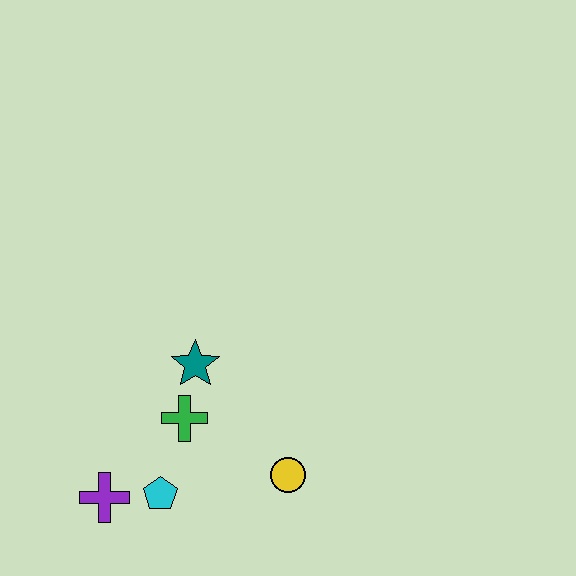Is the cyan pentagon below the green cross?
Yes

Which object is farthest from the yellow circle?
The purple cross is farthest from the yellow circle.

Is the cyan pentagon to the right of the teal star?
No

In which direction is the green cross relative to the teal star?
The green cross is below the teal star.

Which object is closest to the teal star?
The green cross is closest to the teal star.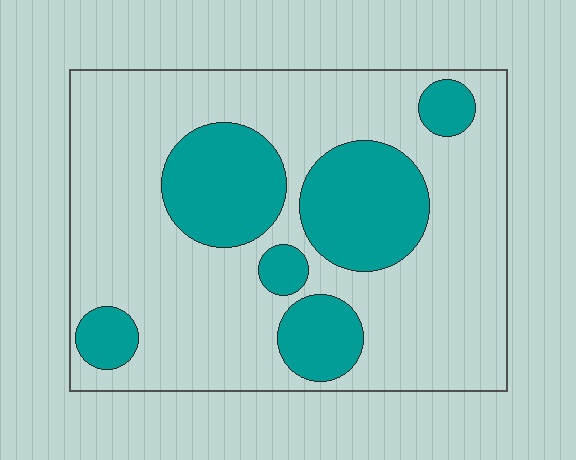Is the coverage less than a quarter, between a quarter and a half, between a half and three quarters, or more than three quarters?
Between a quarter and a half.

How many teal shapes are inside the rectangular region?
6.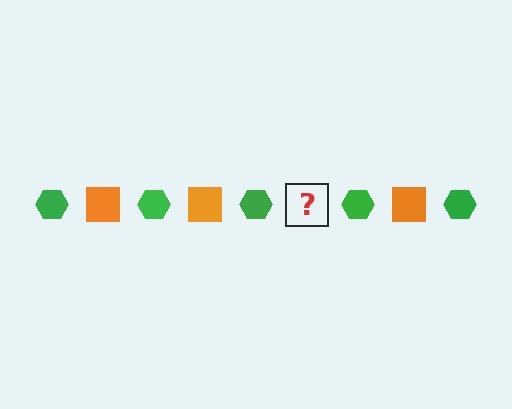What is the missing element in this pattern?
The missing element is an orange square.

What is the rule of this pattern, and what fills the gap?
The rule is that the pattern alternates between green hexagon and orange square. The gap should be filled with an orange square.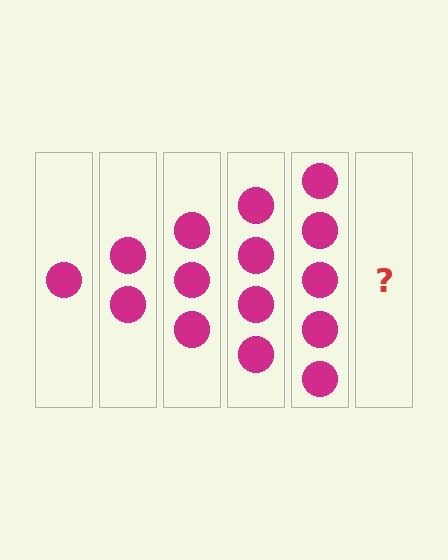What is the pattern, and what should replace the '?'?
The pattern is that each step adds one more circle. The '?' should be 6 circles.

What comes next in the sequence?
The next element should be 6 circles.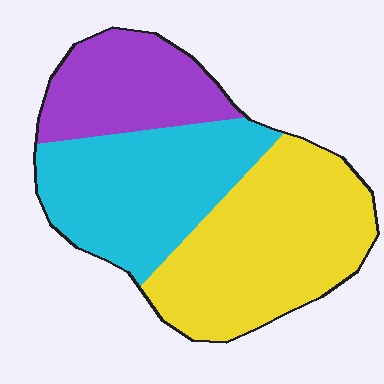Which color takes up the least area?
Purple, at roughly 25%.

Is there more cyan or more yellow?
Yellow.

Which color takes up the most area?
Yellow, at roughly 45%.